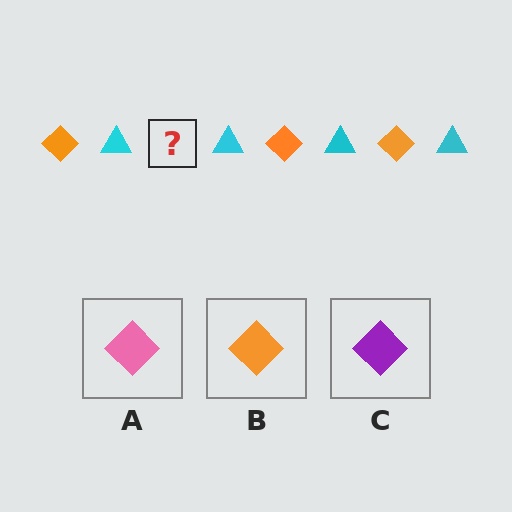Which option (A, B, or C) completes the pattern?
B.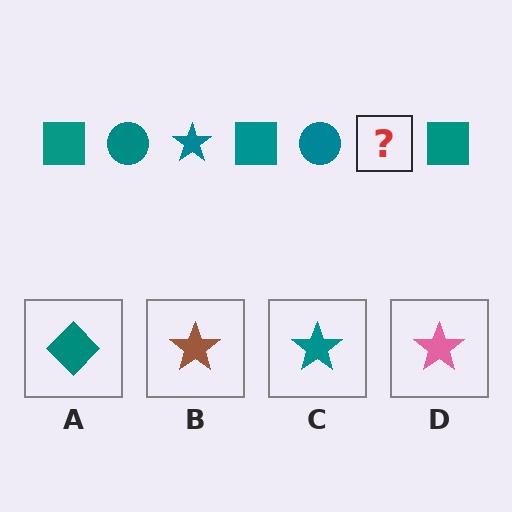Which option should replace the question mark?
Option C.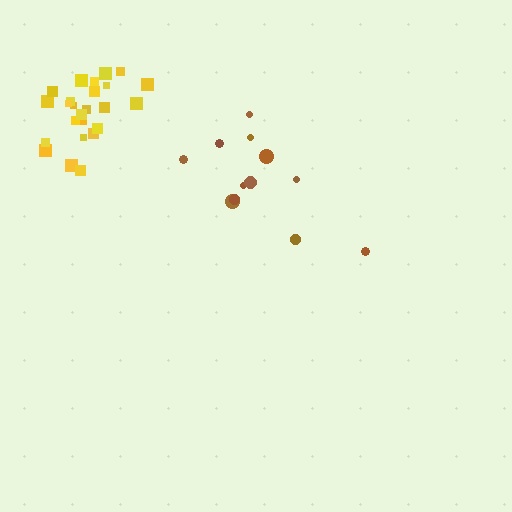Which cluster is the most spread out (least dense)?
Brown.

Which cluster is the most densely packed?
Yellow.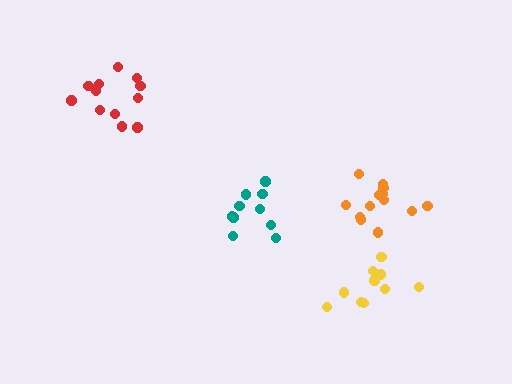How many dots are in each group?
Group 1: 11 dots, Group 2: 10 dots, Group 3: 13 dots, Group 4: 12 dots (46 total).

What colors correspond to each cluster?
The clusters are colored: teal, yellow, orange, red.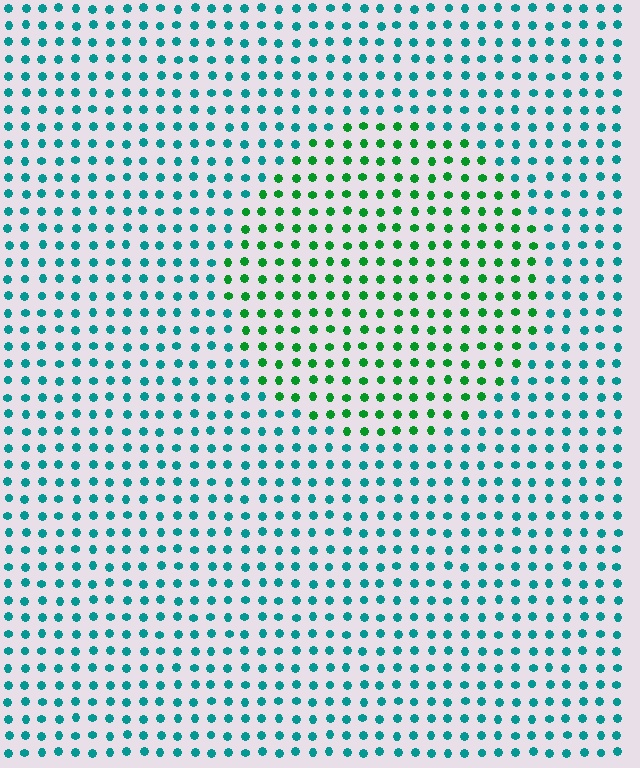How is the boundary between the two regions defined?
The boundary is defined purely by a slight shift in hue (about 45 degrees). Spacing, size, and orientation are identical on both sides.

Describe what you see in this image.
The image is filled with small teal elements in a uniform arrangement. A circle-shaped region is visible where the elements are tinted to a slightly different hue, forming a subtle color boundary.